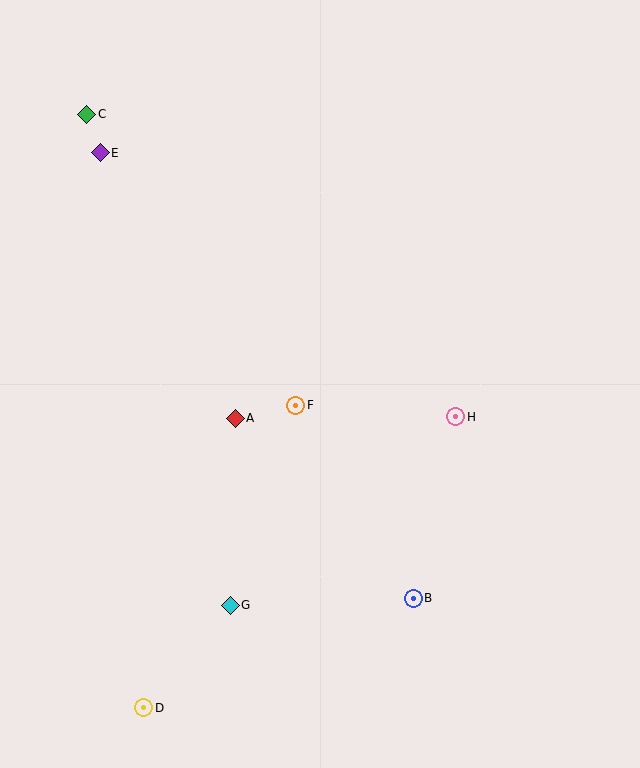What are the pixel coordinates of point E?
Point E is at (100, 153).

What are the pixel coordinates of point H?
Point H is at (456, 417).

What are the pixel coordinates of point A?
Point A is at (235, 418).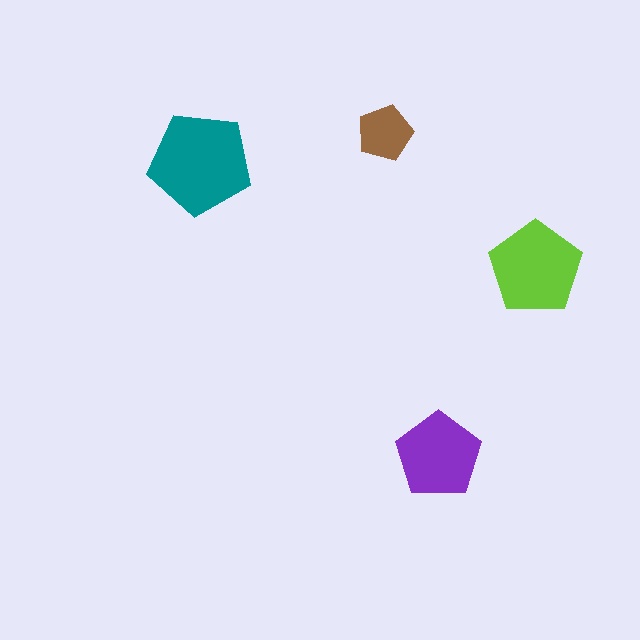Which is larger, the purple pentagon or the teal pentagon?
The teal one.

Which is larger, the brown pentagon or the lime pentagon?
The lime one.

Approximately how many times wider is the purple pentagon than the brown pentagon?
About 1.5 times wider.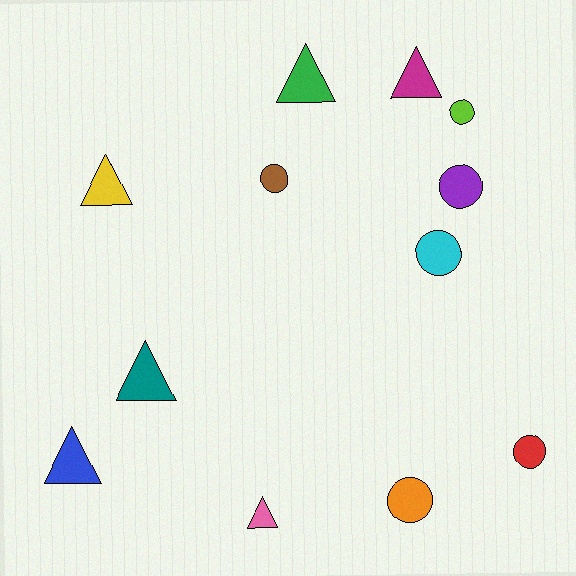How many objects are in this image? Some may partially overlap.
There are 12 objects.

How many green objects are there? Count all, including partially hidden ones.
There is 1 green object.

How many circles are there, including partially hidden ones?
There are 6 circles.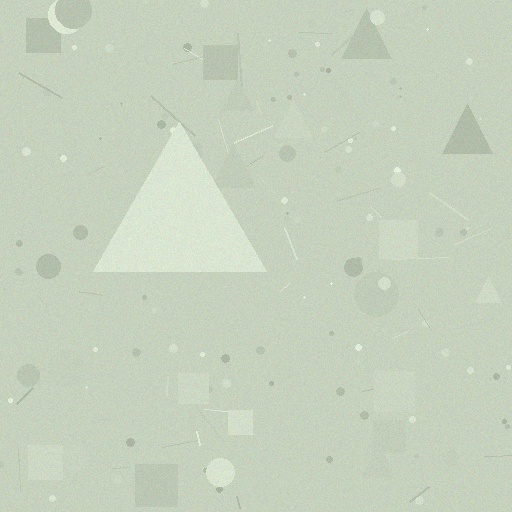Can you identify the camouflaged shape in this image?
The camouflaged shape is a triangle.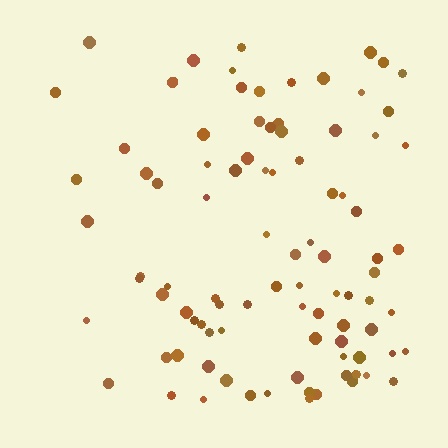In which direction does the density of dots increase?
From left to right, with the right side densest.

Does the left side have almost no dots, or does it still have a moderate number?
Still a moderate number, just noticeably fewer than the right.